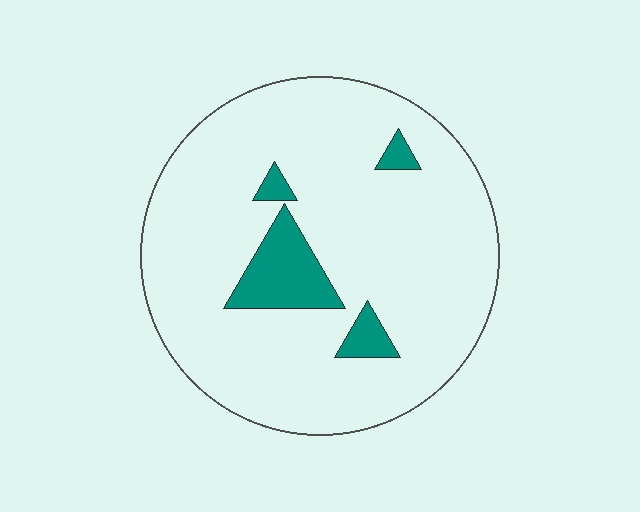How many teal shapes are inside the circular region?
4.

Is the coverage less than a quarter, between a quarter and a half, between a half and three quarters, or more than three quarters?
Less than a quarter.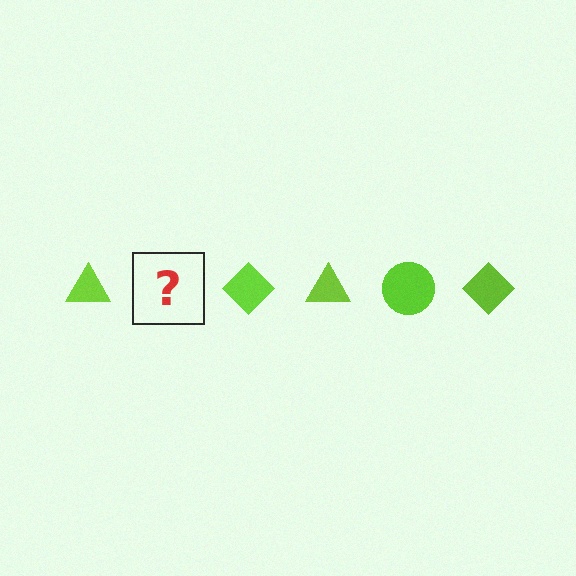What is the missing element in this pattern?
The missing element is a lime circle.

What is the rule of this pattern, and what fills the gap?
The rule is that the pattern cycles through triangle, circle, diamond shapes in lime. The gap should be filled with a lime circle.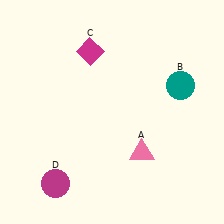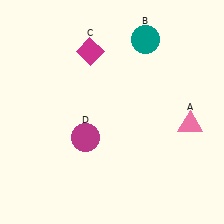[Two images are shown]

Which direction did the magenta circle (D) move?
The magenta circle (D) moved up.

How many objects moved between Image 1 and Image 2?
3 objects moved between the two images.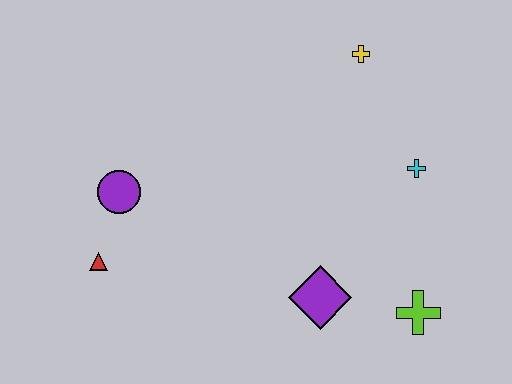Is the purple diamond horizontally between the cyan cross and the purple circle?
Yes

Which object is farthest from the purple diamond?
The yellow cross is farthest from the purple diamond.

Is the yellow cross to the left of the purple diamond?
No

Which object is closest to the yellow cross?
The cyan cross is closest to the yellow cross.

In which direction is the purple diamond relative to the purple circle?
The purple diamond is to the right of the purple circle.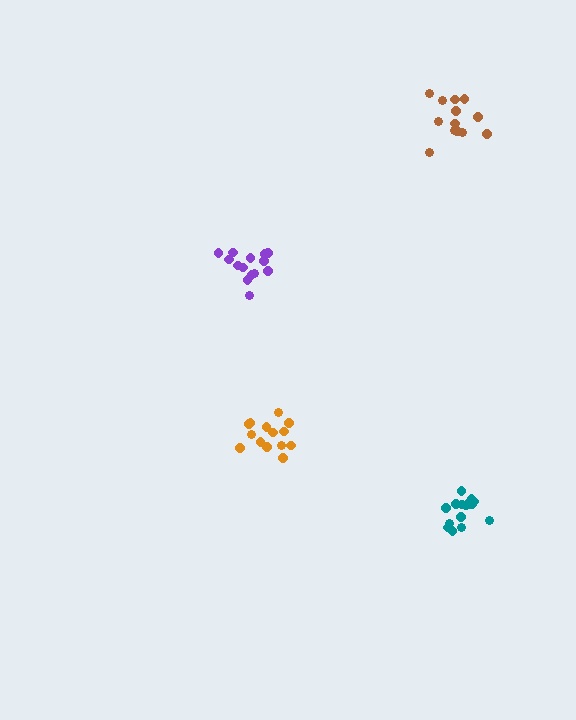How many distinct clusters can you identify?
There are 4 distinct clusters.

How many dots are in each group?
Group 1: 16 dots, Group 2: 14 dots, Group 3: 14 dots, Group 4: 13 dots (57 total).